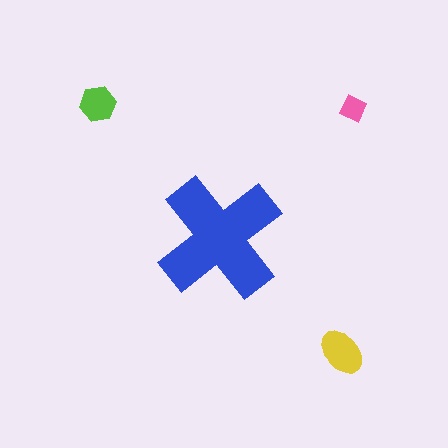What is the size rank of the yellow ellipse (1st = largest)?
2nd.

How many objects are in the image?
There are 4 objects in the image.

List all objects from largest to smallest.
The blue cross, the yellow ellipse, the lime hexagon, the pink diamond.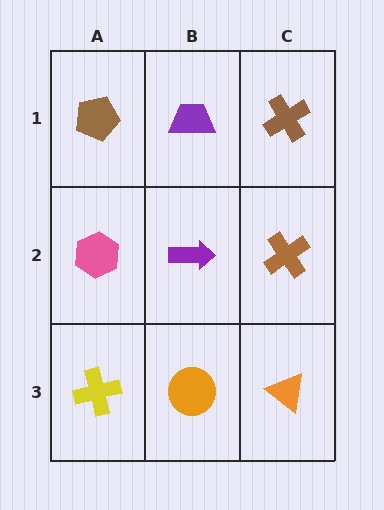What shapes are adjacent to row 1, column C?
A brown cross (row 2, column C), a purple trapezoid (row 1, column B).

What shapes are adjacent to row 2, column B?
A purple trapezoid (row 1, column B), an orange circle (row 3, column B), a pink hexagon (row 2, column A), a brown cross (row 2, column C).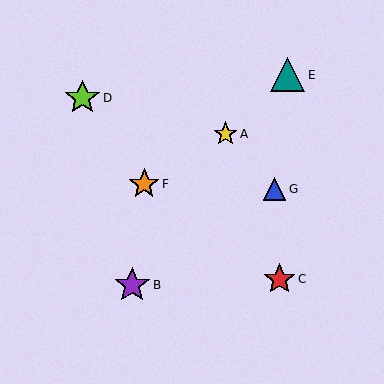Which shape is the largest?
The purple star (labeled B) is the largest.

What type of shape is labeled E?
Shape E is a teal triangle.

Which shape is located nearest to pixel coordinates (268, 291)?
The red star (labeled C) at (279, 279) is nearest to that location.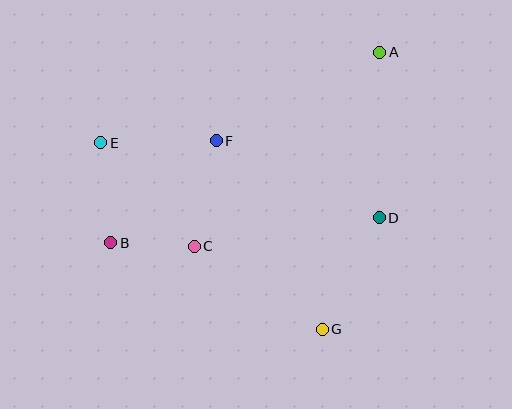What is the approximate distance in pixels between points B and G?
The distance between B and G is approximately 228 pixels.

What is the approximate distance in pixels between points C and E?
The distance between C and E is approximately 140 pixels.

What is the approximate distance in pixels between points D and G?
The distance between D and G is approximately 125 pixels.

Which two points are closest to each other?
Points B and C are closest to each other.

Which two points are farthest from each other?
Points A and B are farthest from each other.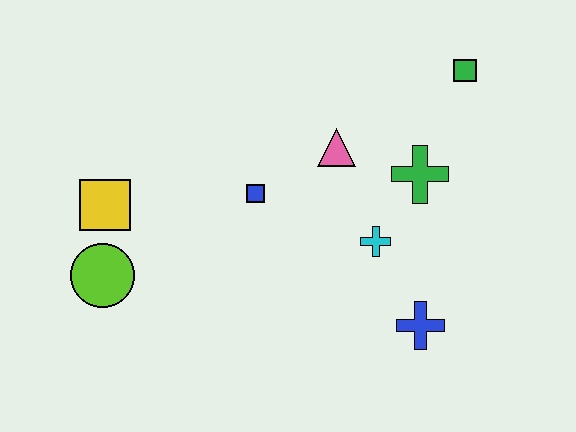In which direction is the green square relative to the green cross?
The green square is above the green cross.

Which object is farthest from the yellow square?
The green square is farthest from the yellow square.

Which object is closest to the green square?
The green cross is closest to the green square.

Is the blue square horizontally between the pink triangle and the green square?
No